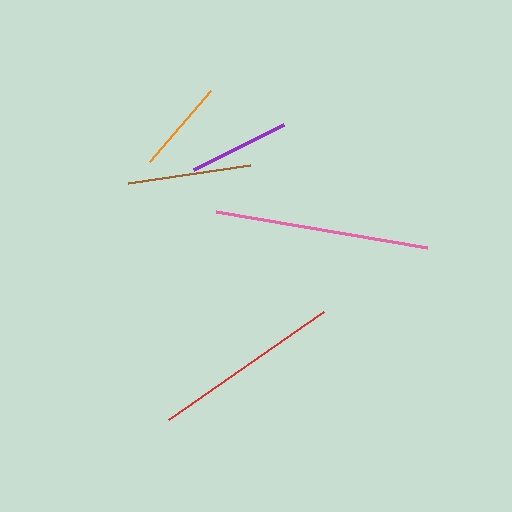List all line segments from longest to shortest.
From longest to shortest: pink, red, brown, purple, orange.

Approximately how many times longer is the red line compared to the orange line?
The red line is approximately 2.0 times the length of the orange line.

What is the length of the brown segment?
The brown segment is approximately 124 pixels long.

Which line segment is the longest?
The pink line is the longest at approximately 213 pixels.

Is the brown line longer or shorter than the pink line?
The pink line is longer than the brown line.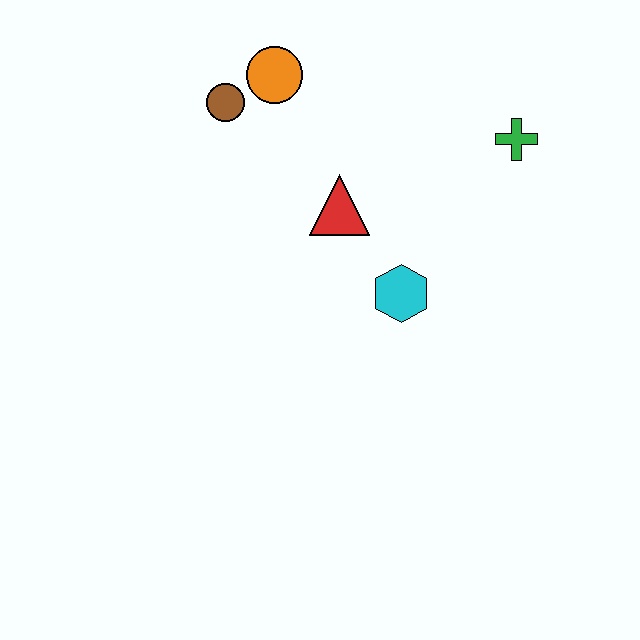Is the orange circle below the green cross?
No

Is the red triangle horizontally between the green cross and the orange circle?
Yes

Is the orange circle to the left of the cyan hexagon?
Yes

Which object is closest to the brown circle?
The orange circle is closest to the brown circle.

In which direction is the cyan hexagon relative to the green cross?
The cyan hexagon is below the green cross.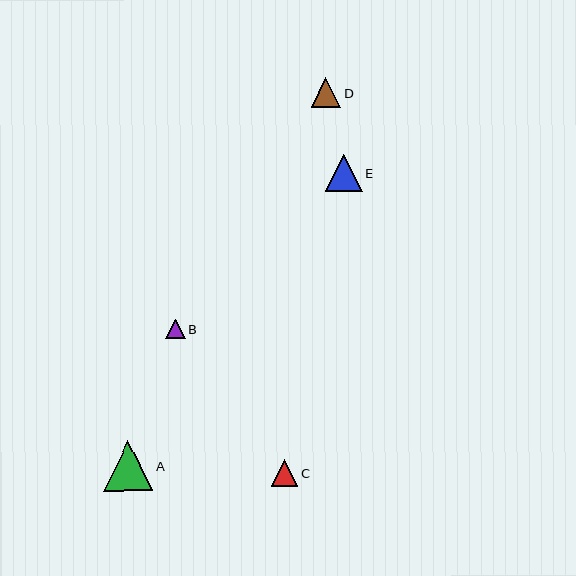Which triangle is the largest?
Triangle A is the largest with a size of approximately 49 pixels.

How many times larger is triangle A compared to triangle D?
Triangle A is approximately 1.7 times the size of triangle D.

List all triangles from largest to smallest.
From largest to smallest: A, E, D, C, B.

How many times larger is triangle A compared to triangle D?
Triangle A is approximately 1.7 times the size of triangle D.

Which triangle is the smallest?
Triangle B is the smallest with a size of approximately 19 pixels.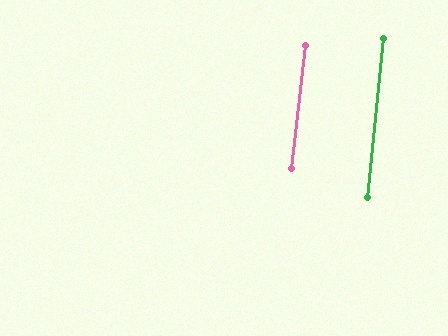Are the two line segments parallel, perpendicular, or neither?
Parallel — their directions differ by only 1.2°.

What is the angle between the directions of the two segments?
Approximately 1 degree.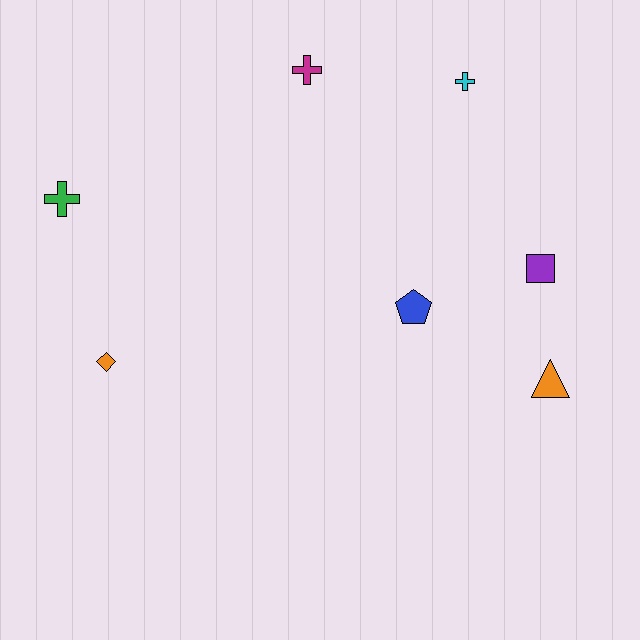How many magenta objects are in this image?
There is 1 magenta object.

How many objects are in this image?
There are 7 objects.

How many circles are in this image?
There are no circles.